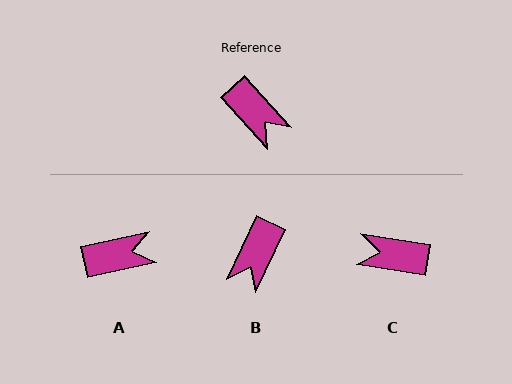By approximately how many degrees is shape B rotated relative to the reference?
Approximately 67 degrees clockwise.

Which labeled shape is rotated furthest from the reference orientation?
C, about 141 degrees away.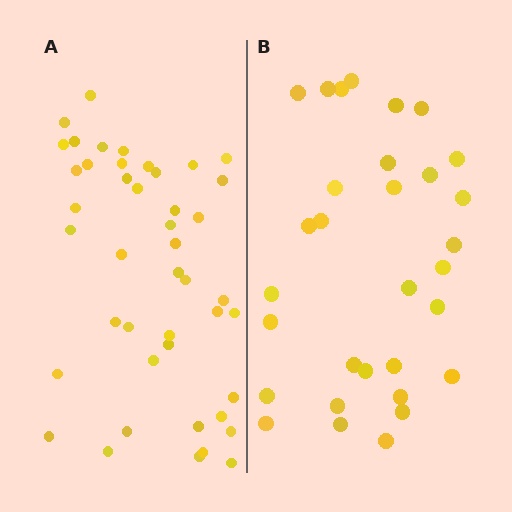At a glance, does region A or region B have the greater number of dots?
Region A (the left region) has more dots.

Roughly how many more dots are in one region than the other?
Region A has approximately 15 more dots than region B.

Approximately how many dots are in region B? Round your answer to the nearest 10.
About 30 dots. (The exact count is 31, which rounds to 30.)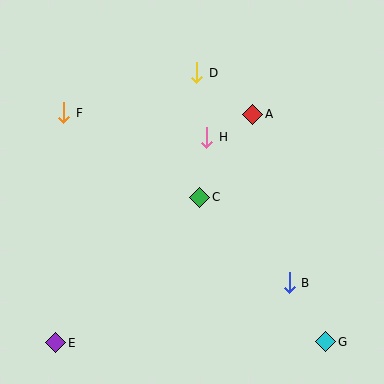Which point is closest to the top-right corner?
Point A is closest to the top-right corner.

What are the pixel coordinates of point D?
Point D is at (197, 73).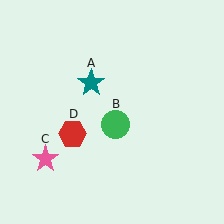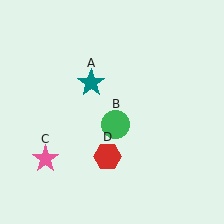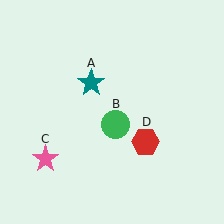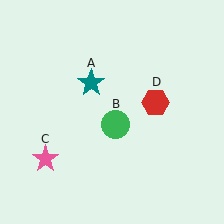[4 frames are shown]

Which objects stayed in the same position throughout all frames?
Teal star (object A) and green circle (object B) and pink star (object C) remained stationary.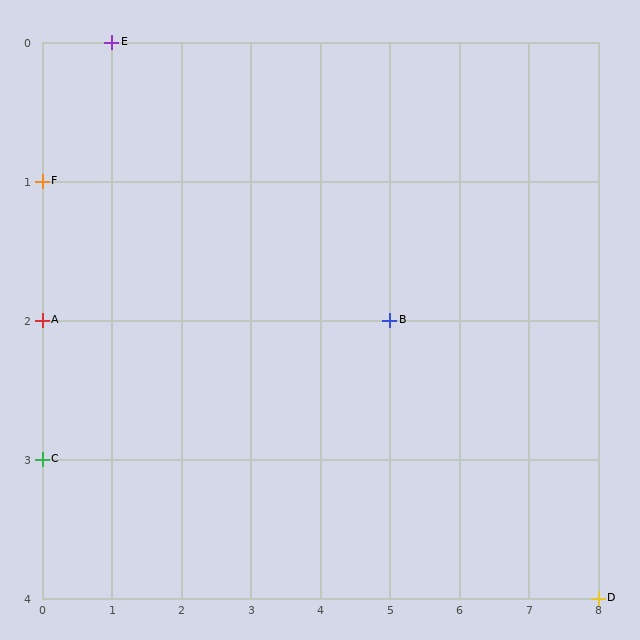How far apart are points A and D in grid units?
Points A and D are 8 columns and 2 rows apart (about 8.2 grid units diagonally).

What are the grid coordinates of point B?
Point B is at grid coordinates (5, 2).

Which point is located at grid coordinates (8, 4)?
Point D is at (8, 4).